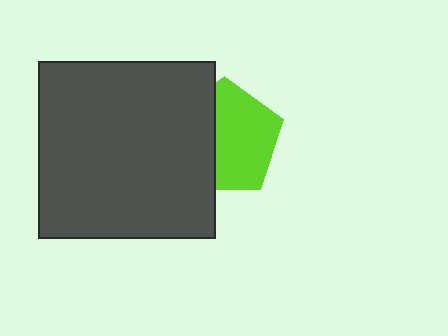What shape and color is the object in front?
The object in front is a dark gray square.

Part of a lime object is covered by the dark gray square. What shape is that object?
It is a pentagon.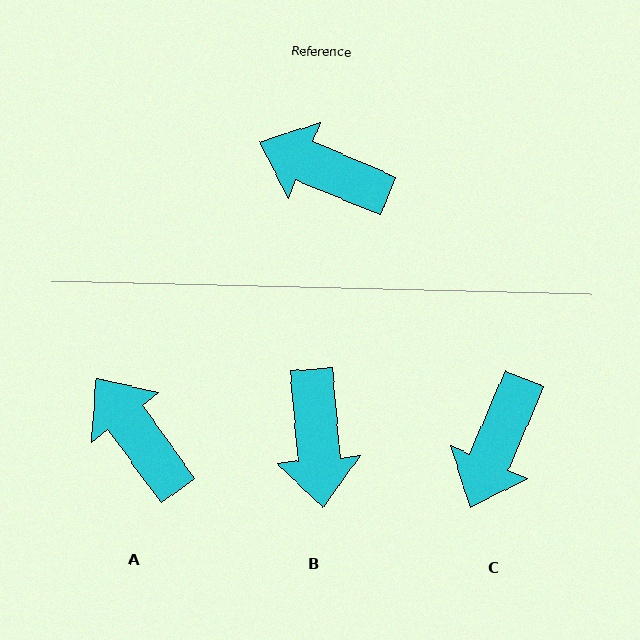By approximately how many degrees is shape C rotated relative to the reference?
Approximately 90 degrees counter-clockwise.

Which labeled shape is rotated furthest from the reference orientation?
B, about 118 degrees away.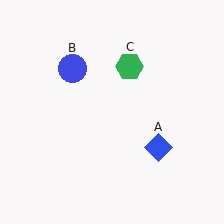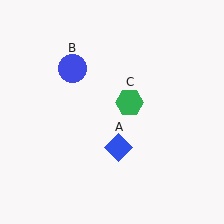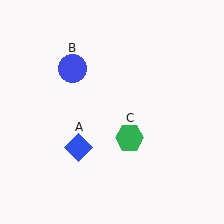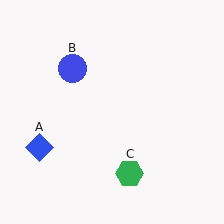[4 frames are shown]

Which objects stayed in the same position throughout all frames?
Blue circle (object B) remained stationary.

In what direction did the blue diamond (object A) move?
The blue diamond (object A) moved left.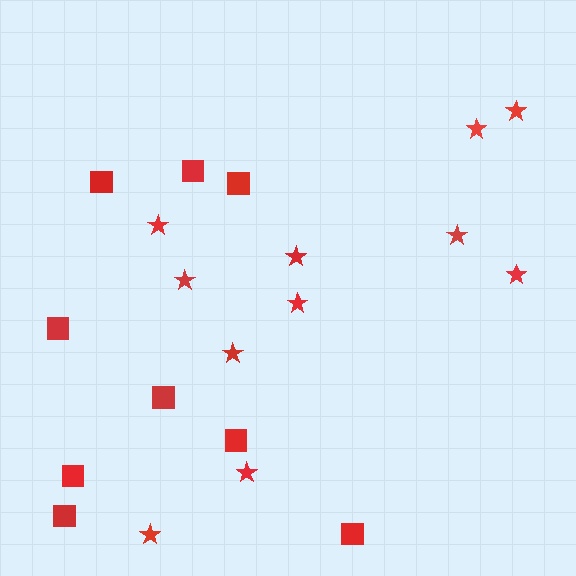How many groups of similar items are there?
There are 2 groups: one group of squares (9) and one group of stars (11).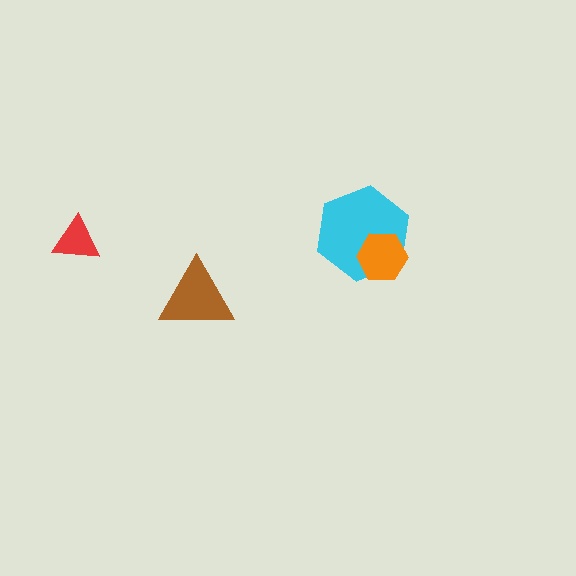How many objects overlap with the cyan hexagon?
1 object overlaps with the cyan hexagon.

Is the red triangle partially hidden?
No, no other shape covers it.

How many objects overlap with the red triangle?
0 objects overlap with the red triangle.